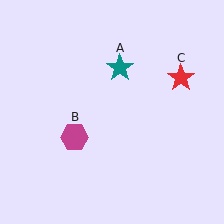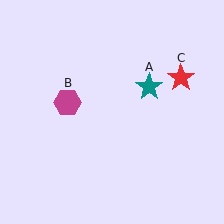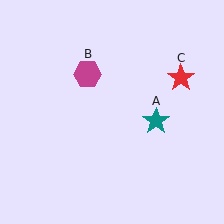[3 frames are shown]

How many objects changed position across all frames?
2 objects changed position: teal star (object A), magenta hexagon (object B).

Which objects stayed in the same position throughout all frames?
Red star (object C) remained stationary.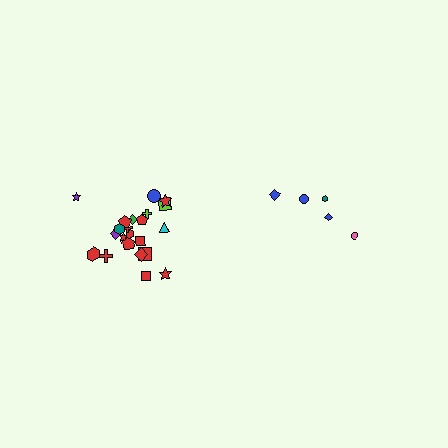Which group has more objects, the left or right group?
The left group.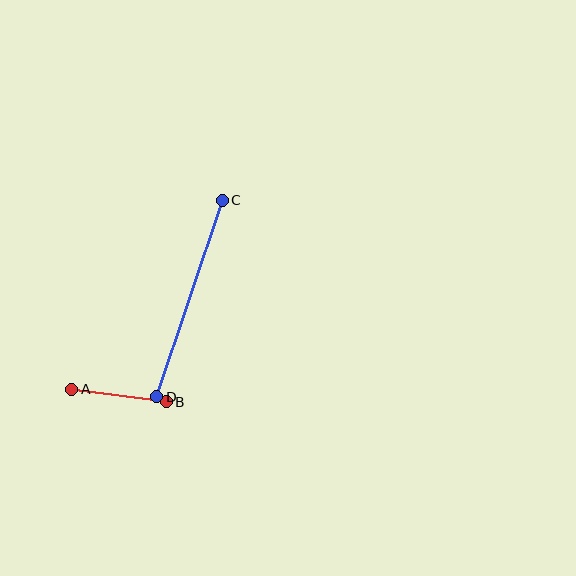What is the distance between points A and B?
The distance is approximately 95 pixels.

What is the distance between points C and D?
The distance is approximately 207 pixels.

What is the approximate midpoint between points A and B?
The midpoint is at approximately (119, 395) pixels.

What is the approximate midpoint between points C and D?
The midpoint is at approximately (189, 298) pixels.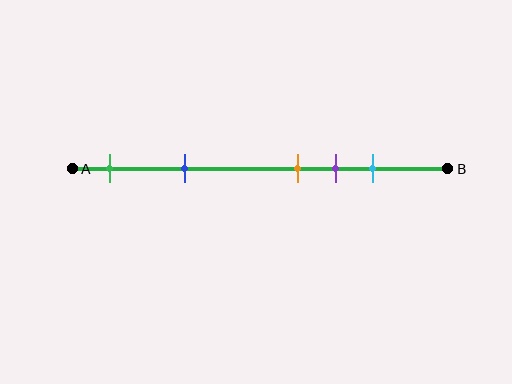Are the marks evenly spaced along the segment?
No, the marks are not evenly spaced.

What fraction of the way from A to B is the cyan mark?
The cyan mark is approximately 80% (0.8) of the way from A to B.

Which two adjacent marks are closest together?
The orange and purple marks are the closest adjacent pair.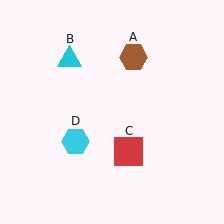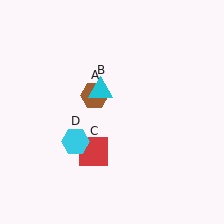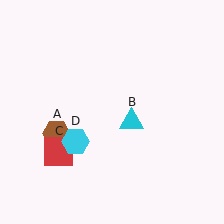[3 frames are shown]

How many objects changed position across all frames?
3 objects changed position: brown hexagon (object A), cyan triangle (object B), red square (object C).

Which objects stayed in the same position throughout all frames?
Cyan hexagon (object D) remained stationary.